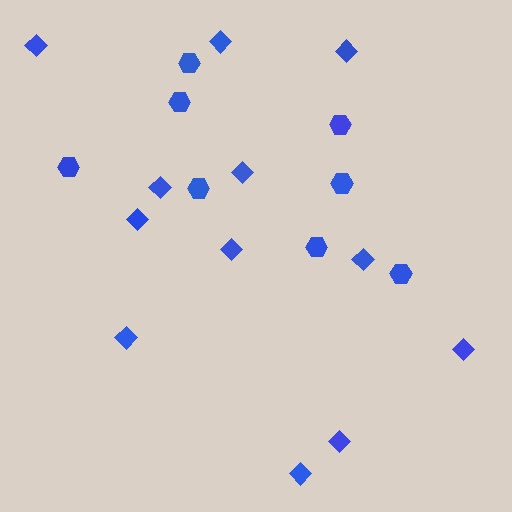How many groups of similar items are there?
There are 2 groups: one group of hexagons (8) and one group of diamonds (12).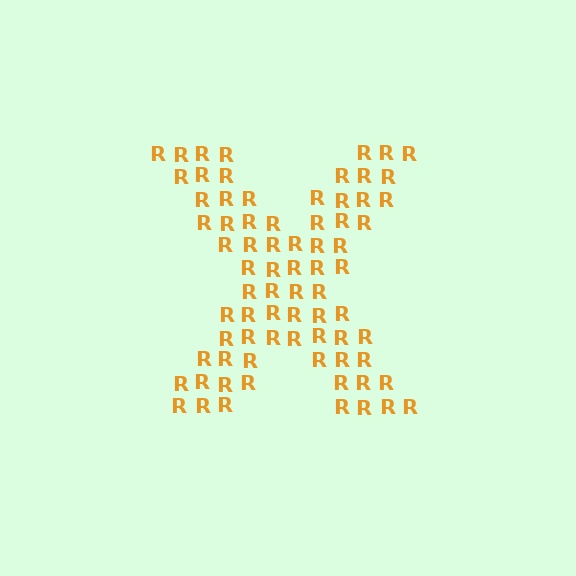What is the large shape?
The large shape is the letter X.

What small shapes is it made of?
It is made of small letter R's.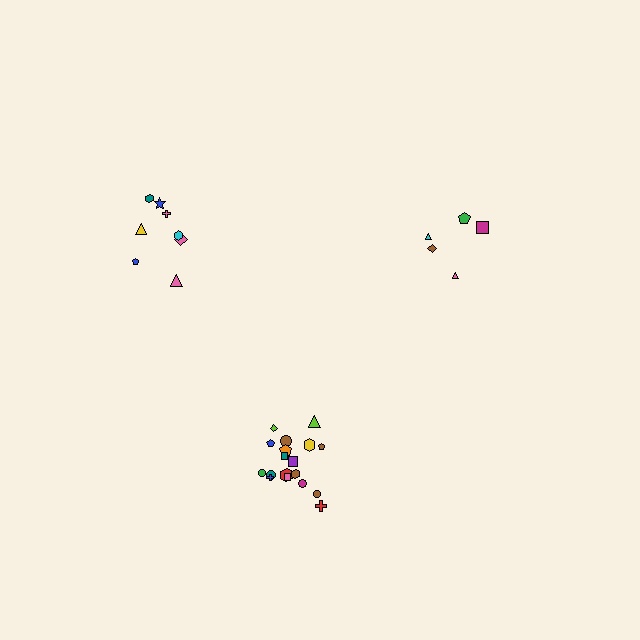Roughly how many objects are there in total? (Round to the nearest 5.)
Roughly 30 objects in total.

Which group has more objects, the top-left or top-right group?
The top-left group.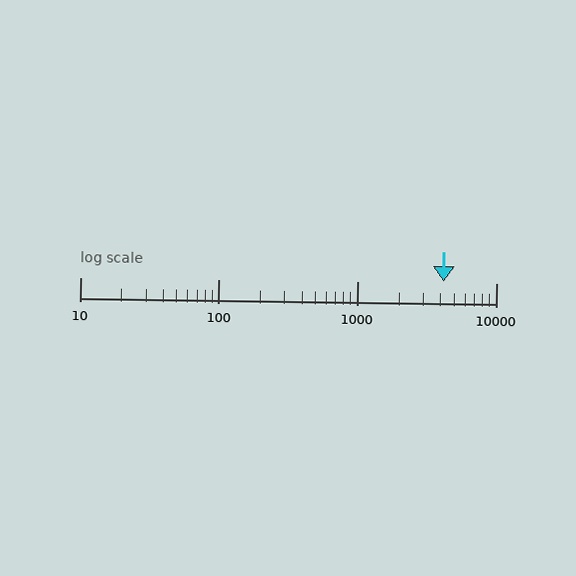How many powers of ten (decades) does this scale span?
The scale spans 3 decades, from 10 to 10000.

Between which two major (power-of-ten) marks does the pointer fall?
The pointer is between 1000 and 10000.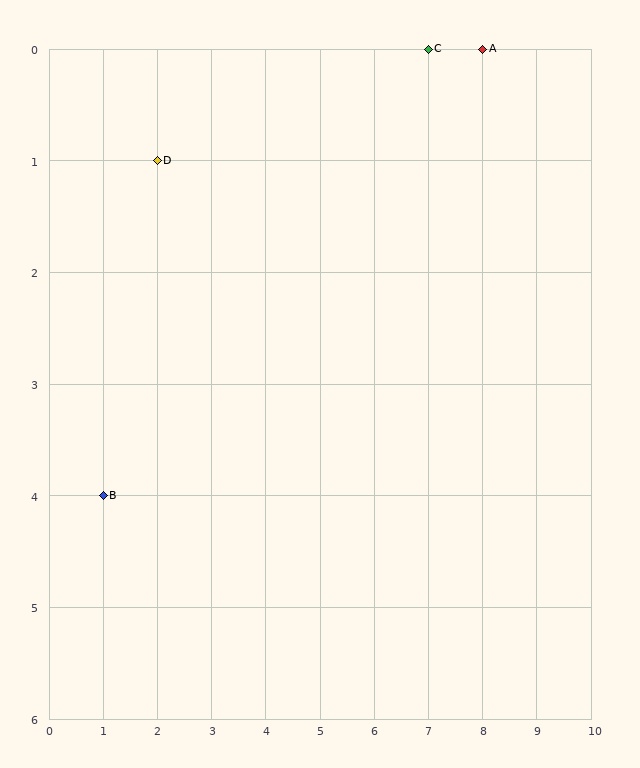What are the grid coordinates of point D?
Point D is at grid coordinates (2, 1).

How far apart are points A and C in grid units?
Points A and C are 1 column apart.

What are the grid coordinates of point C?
Point C is at grid coordinates (7, 0).